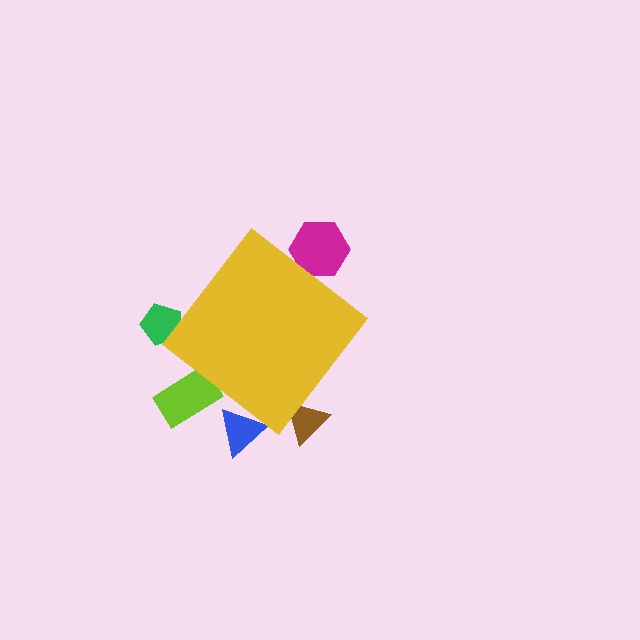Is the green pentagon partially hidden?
Yes, the green pentagon is partially hidden behind the yellow diamond.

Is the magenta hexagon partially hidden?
Yes, the magenta hexagon is partially hidden behind the yellow diamond.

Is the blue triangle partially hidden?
Yes, the blue triangle is partially hidden behind the yellow diamond.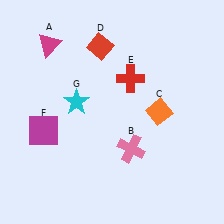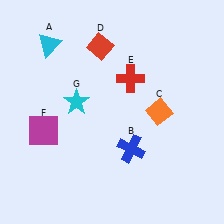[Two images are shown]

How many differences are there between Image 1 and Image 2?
There are 2 differences between the two images.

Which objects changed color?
A changed from magenta to cyan. B changed from pink to blue.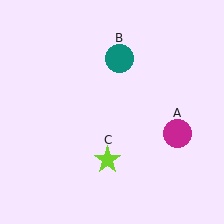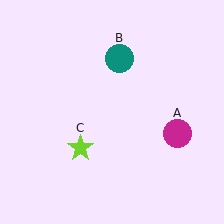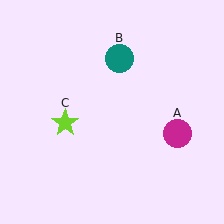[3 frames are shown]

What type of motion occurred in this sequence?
The lime star (object C) rotated clockwise around the center of the scene.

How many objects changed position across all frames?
1 object changed position: lime star (object C).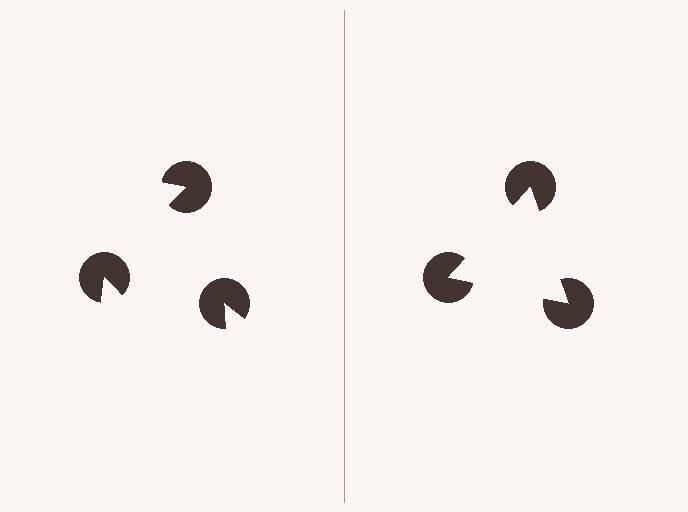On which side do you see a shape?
An illusory triangle appears on the right side. On the left side the wedge cuts are rotated, so no coherent shape forms.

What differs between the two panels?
The pac-man discs are positioned identically on both sides; only the wedge orientations differ. On the right they align to a triangle; on the left they are misaligned.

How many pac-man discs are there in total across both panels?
6 — 3 on each side.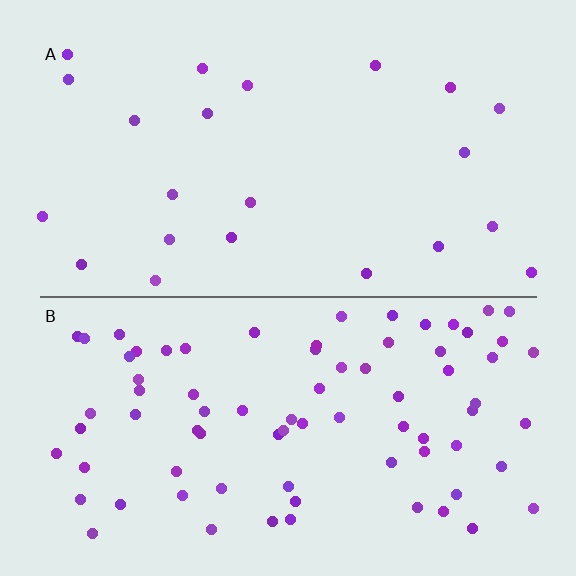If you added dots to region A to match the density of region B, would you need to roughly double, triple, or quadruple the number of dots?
Approximately quadruple.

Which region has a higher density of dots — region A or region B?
B (the bottom).